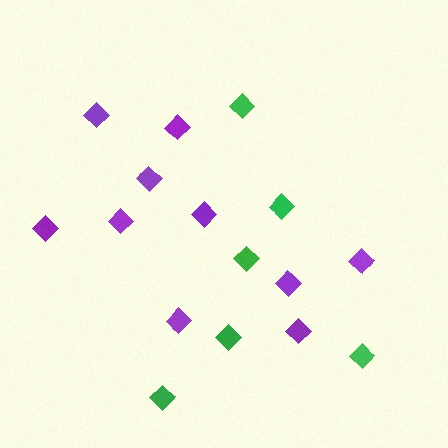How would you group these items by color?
There are 2 groups: one group of purple diamonds (10) and one group of green diamonds (6).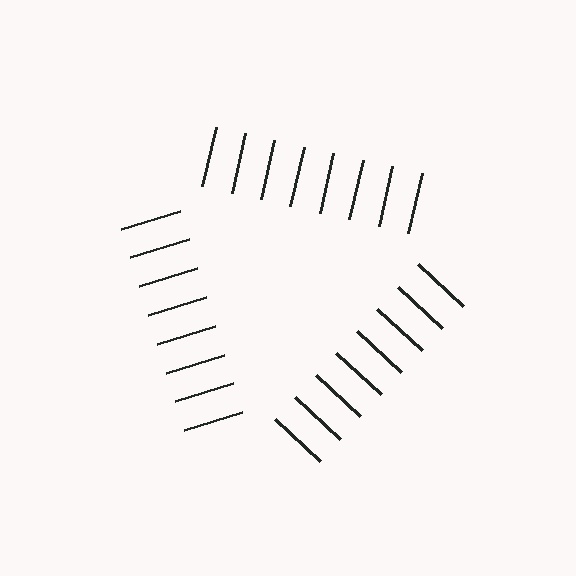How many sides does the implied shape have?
3 sides — the line-ends trace a triangle.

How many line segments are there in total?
24 — 8 along each of the 3 edges.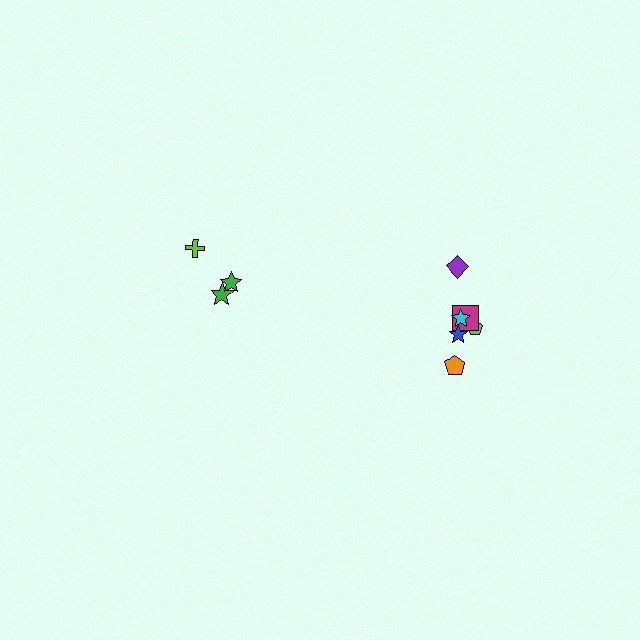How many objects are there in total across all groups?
There are 9 objects.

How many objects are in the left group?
There are 3 objects.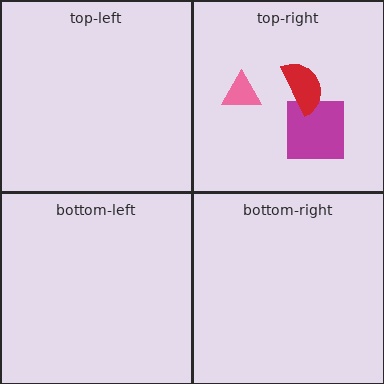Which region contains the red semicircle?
The top-right region.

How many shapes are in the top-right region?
3.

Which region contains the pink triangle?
The top-right region.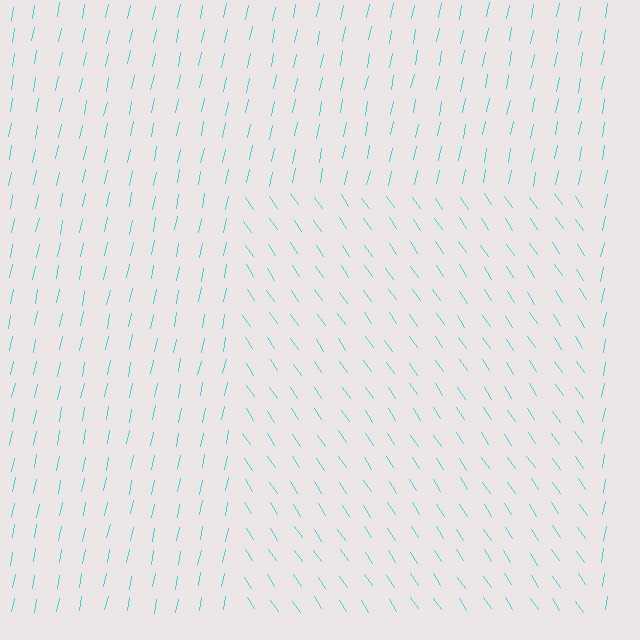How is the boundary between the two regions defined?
The boundary is defined purely by a change in line orientation (approximately 45 degrees difference). All lines are the same color and thickness.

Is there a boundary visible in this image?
Yes, there is a texture boundary formed by a change in line orientation.